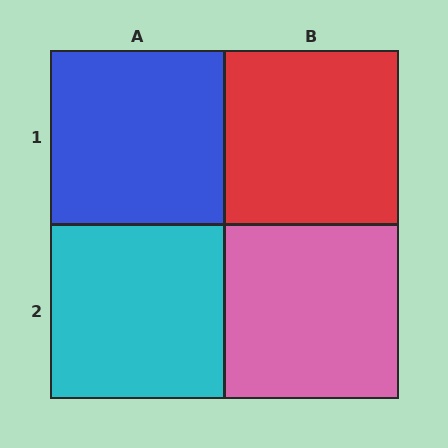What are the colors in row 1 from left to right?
Blue, red.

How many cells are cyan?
1 cell is cyan.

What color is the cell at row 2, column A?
Cyan.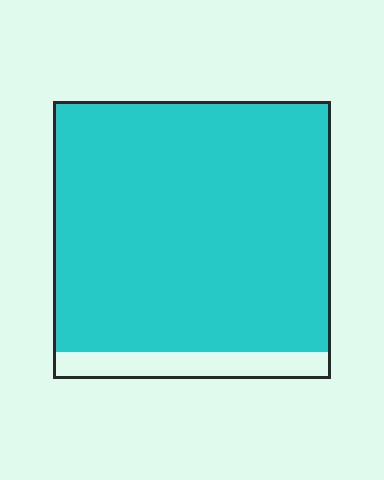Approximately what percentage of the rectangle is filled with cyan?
Approximately 90%.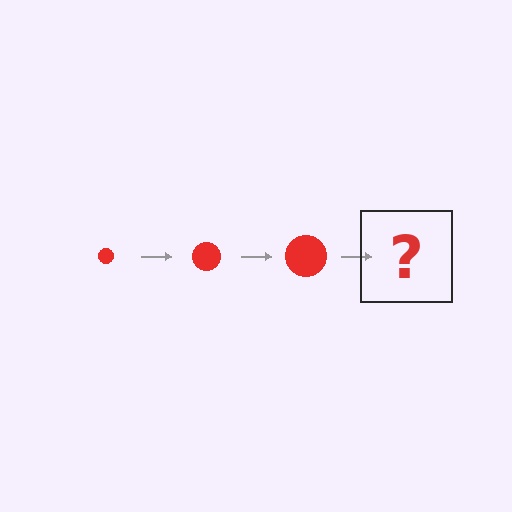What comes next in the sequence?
The next element should be a red circle, larger than the previous one.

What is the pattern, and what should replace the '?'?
The pattern is that the circle gets progressively larger each step. The '?' should be a red circle, larger than the previous one.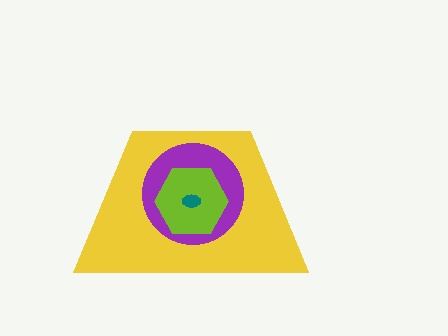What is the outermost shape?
The yellow trapezoid.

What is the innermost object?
The teal ellipse.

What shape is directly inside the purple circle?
The lime hexagon.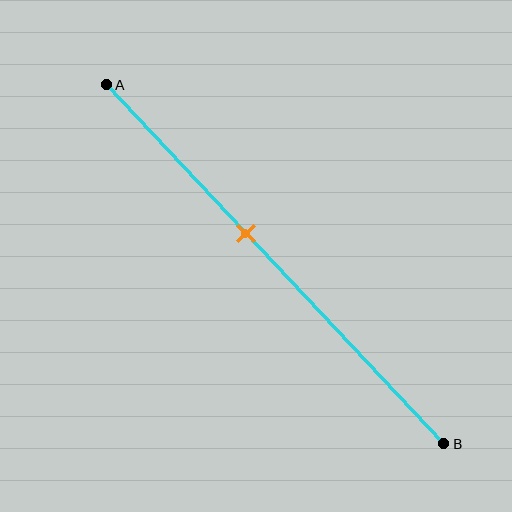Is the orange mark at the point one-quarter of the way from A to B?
No, the mark is at about 40% from A, not at the 25% one-quarter point.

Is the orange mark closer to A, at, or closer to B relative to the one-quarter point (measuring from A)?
The orange mark is closer to point B than the one-quarter point of segment AB.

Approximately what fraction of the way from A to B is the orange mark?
The orange mark is approximately 40% of the way from A to B.